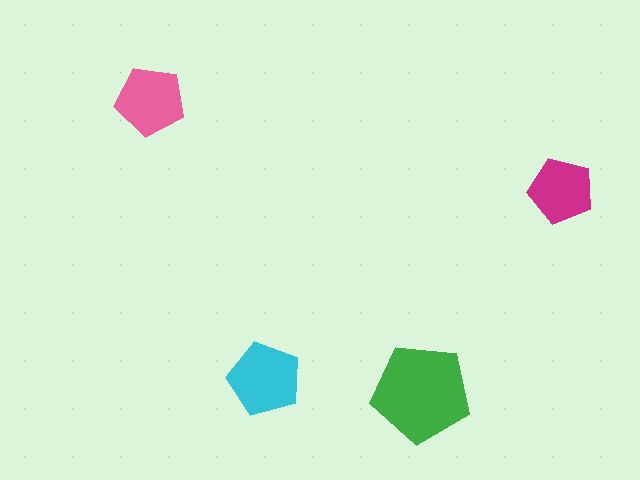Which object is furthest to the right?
The magenta pentagon is rightmost.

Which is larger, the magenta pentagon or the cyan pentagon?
The cyan one.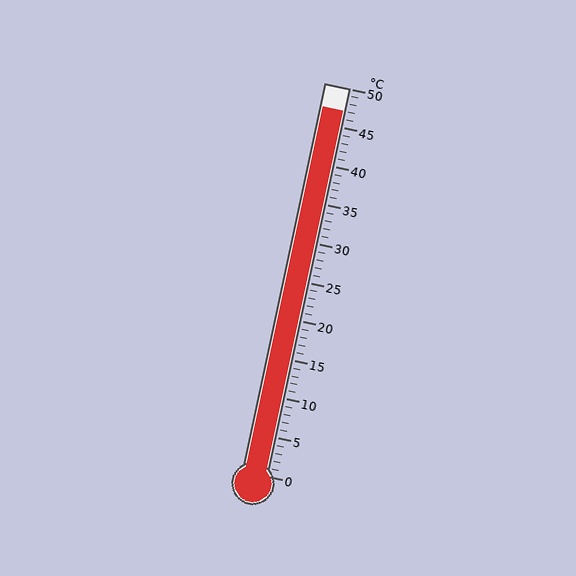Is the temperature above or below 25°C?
The temperature is above 25°C.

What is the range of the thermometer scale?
The thermometer scale ranges from 0°C to 50°C.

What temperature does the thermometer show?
The thermometer shows approximately 47°C.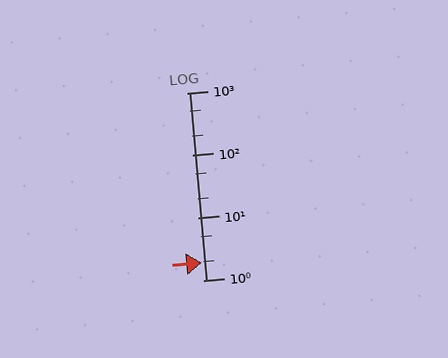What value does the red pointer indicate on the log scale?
The pointer indicates approximately 1.9.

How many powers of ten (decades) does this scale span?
The scale spans 3 decades, from 1 to 1000.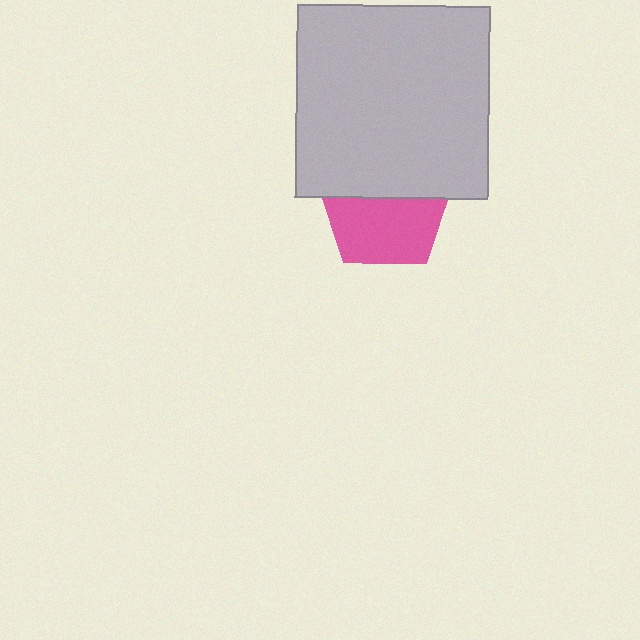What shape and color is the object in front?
The object in front is a light gray square.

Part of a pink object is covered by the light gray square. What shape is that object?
It is a pentagon.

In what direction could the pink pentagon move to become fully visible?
The pink pentagon could move down. That would shift it out from behind the light gray square entirely.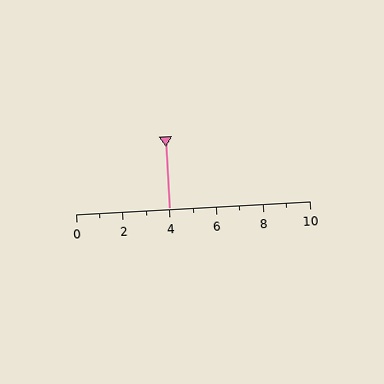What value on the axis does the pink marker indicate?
The marker indicates approximately 4.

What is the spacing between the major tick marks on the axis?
The major ticks are spaced 2 apart.